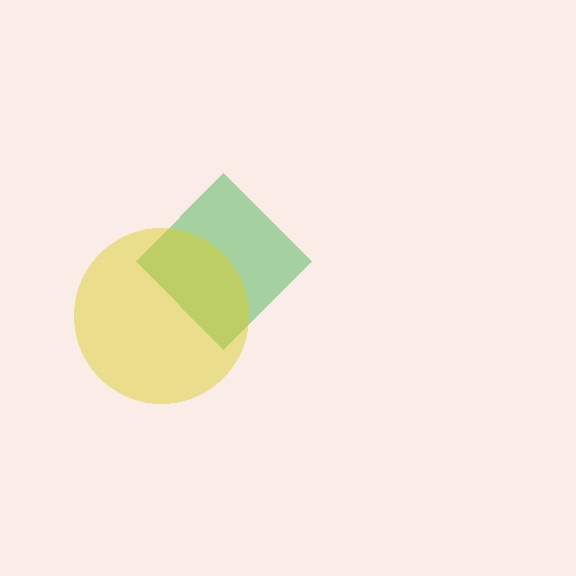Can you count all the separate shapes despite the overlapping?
Yes, there are 2 separate shapes.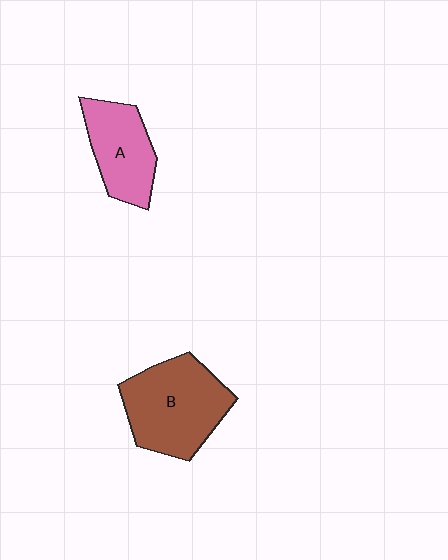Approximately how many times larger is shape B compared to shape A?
Approximately 1.4 times.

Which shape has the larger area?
Shape B (brown).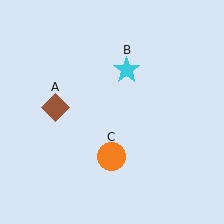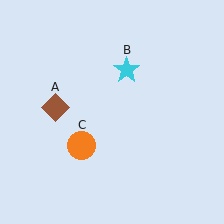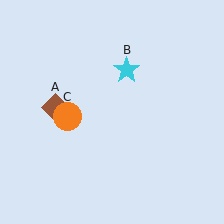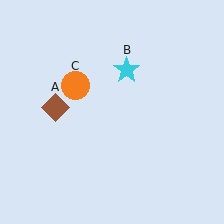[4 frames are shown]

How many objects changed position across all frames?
1 object changed position: orange circle (object C).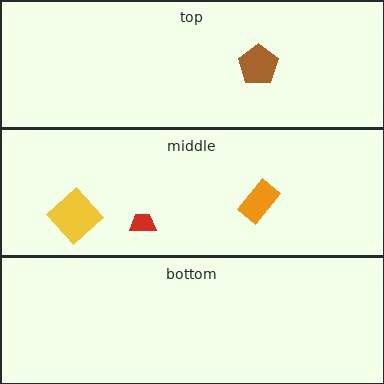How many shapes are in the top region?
1.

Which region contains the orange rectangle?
The middle region.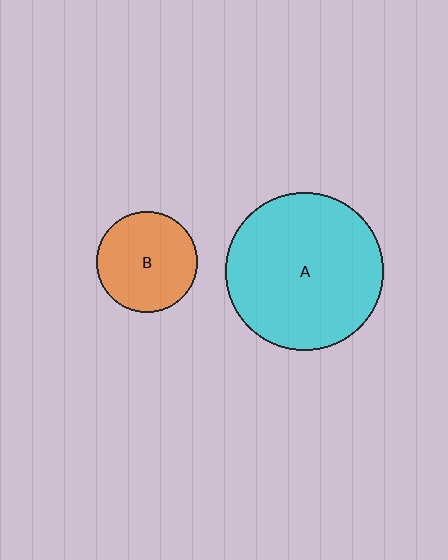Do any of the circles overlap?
No, none of the circles overlap.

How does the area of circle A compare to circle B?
Approximately 2.5 times.